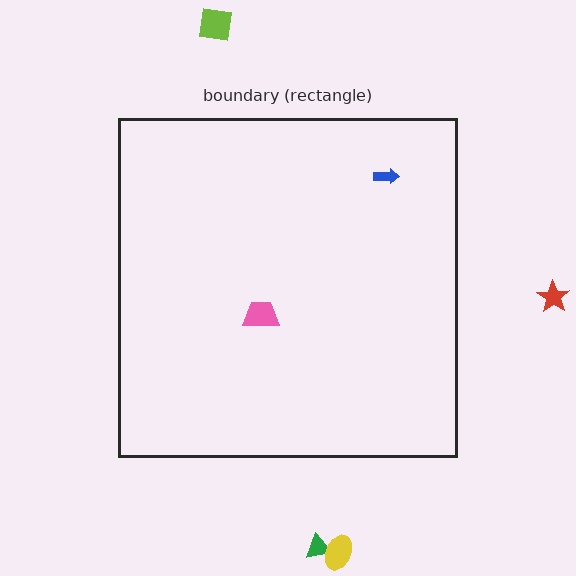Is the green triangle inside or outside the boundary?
Outside.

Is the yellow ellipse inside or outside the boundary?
Outside.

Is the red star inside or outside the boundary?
Outside.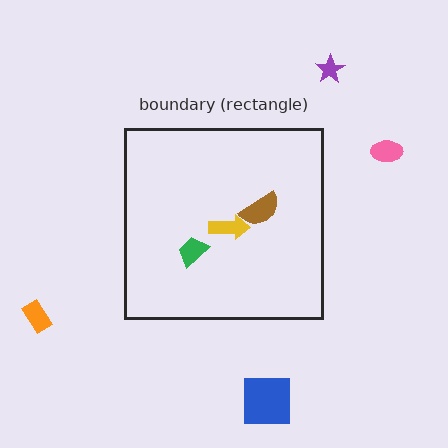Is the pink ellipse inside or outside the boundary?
Outside.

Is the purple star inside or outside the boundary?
Outside.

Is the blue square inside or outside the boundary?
Outside.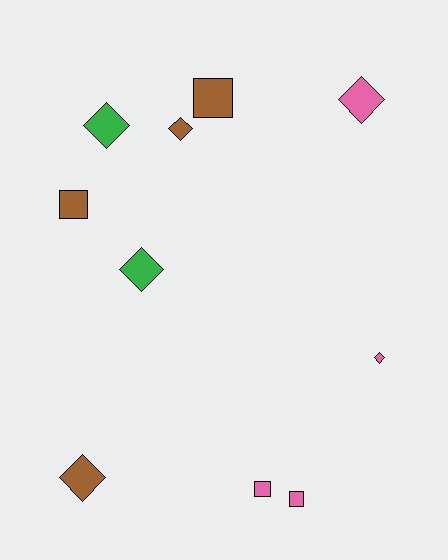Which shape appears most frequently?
Diamond, with 6 objects.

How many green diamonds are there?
There are 2 green diamonds.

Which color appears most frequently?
Pink, with 4 objects.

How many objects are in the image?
There are 10 objects.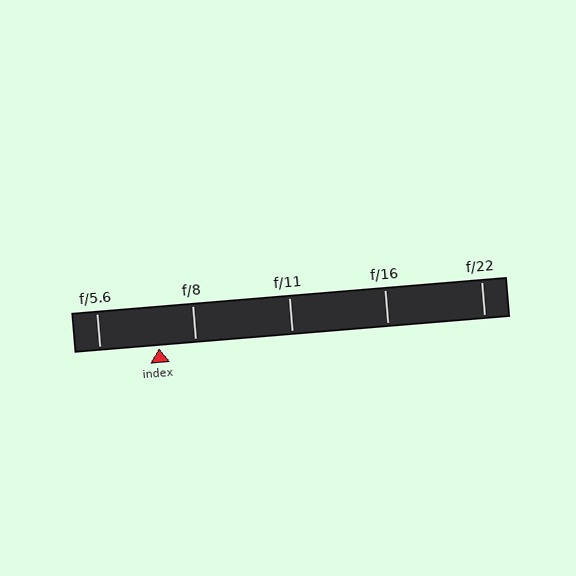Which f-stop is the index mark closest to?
The index mark is closest to f/8.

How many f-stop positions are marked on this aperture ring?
There are 5 f-stop positions marked.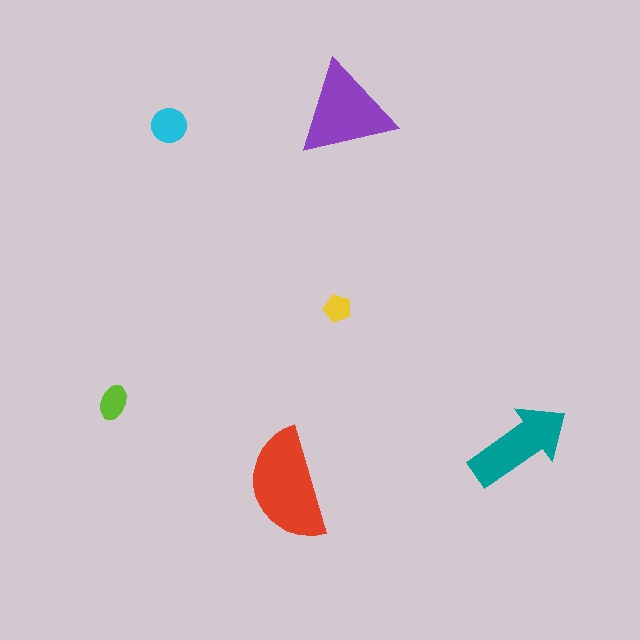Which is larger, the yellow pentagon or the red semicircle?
The red semicircle.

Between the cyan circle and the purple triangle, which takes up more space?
The purple triangle.